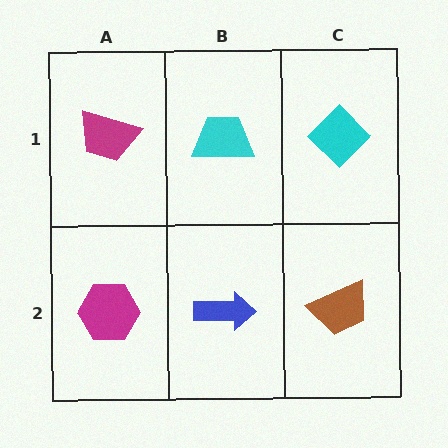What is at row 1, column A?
A magenta trapezoid.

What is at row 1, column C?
A cyan diamond.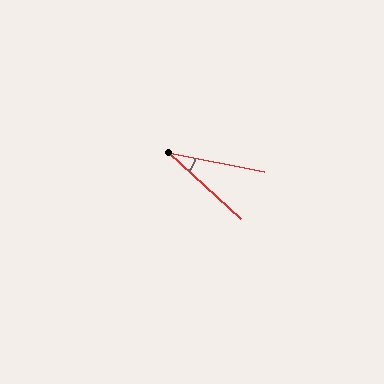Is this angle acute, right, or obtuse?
It is acute.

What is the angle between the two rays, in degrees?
Approximately 31 degrees.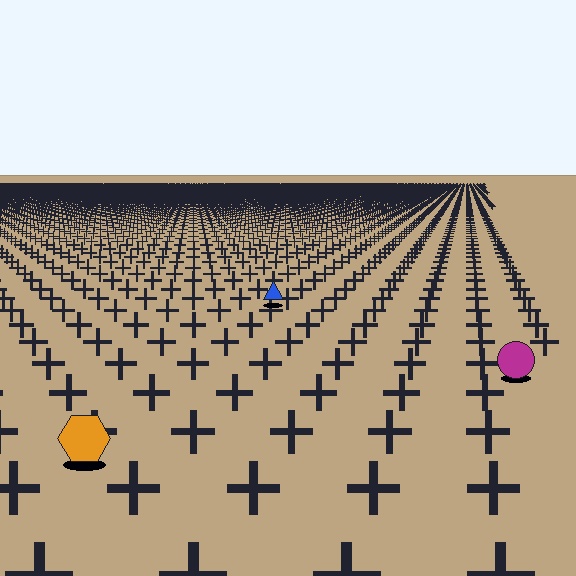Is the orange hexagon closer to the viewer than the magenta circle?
Yes. The orange hexagon is closer — you can tell from the texture gradient: the ground texture is coarser near it.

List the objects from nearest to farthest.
From nearest to farthest: the orange hexagon, the magenta circle, the blue triangle.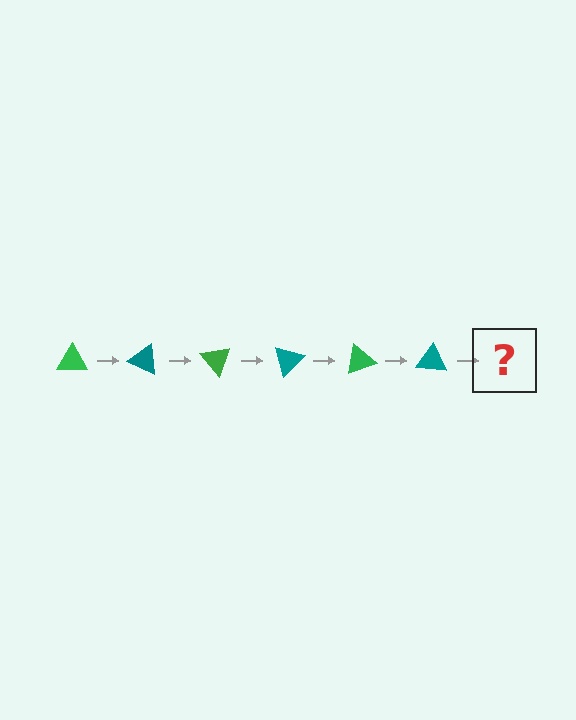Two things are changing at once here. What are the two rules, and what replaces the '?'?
The two rules are that it rotates 25 degrees each step and the color cycles through green and teal. The '?' should be a green triangle, rotated 150 degrees from the start.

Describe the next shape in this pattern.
It should be a green triangle, rotated 150 degrees from the start.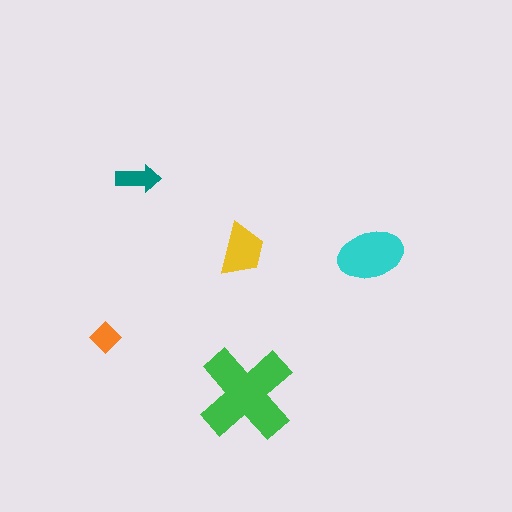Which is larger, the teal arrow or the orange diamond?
The teal arrow.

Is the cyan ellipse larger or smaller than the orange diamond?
Larger.